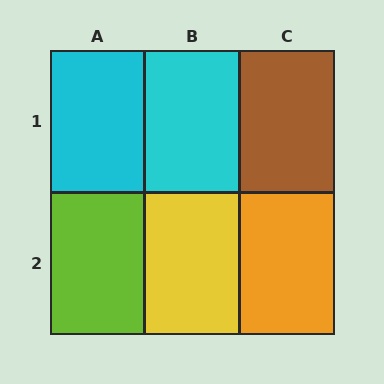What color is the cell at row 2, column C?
Orange.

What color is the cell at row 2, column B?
Yellow.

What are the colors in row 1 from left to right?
Cyan, cyan, brown.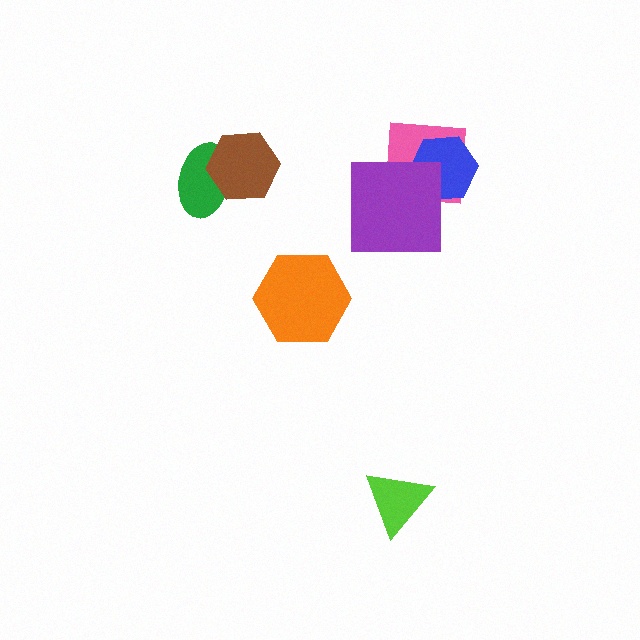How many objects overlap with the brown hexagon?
1 object overlaps with the brown hexagon.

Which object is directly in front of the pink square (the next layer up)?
The blue hexagon is directly in front of the pink square.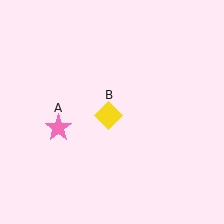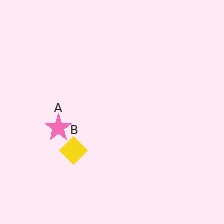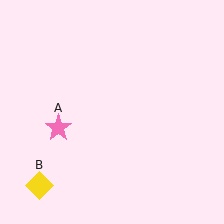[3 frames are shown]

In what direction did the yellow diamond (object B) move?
The yellow diamond (object B) moved down and to the left.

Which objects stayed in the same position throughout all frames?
Pink star (object A) remained stationary.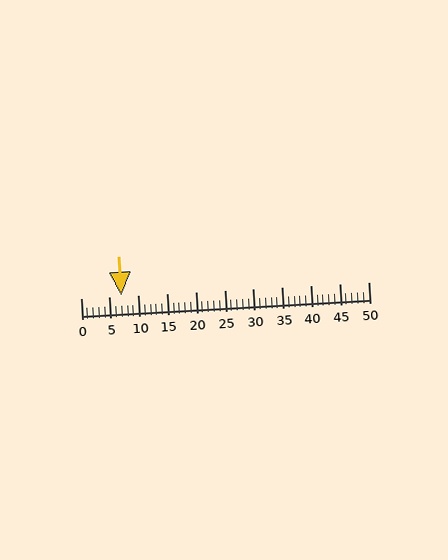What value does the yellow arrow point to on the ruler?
The yellow arrow points to approximately 7.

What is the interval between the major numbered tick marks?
The major tick marks are spaced 5 units apart.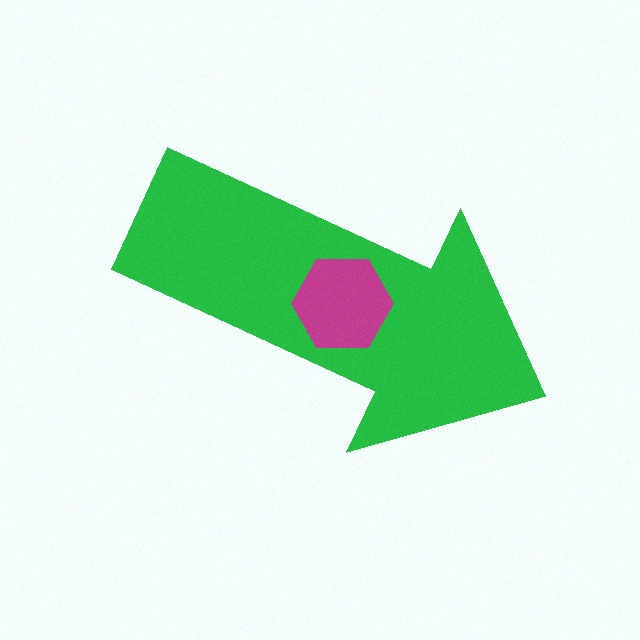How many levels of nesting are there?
2.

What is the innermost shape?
The magenta hexagon.